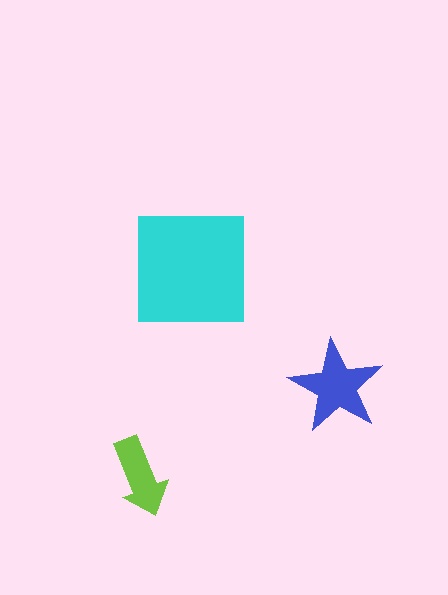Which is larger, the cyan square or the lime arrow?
The cyan square.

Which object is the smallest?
The lime arrow.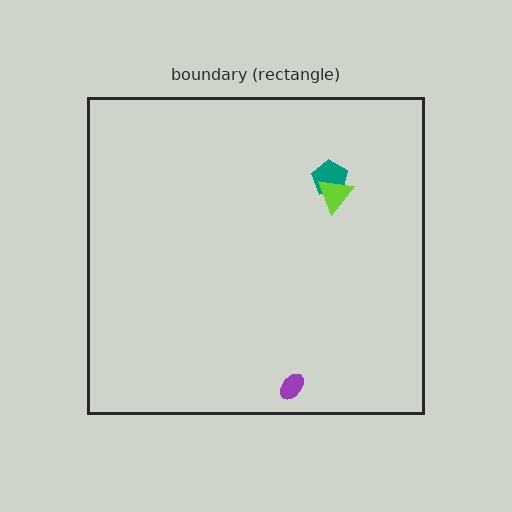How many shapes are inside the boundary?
3 inside, 0 outside.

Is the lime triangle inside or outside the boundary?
Inside.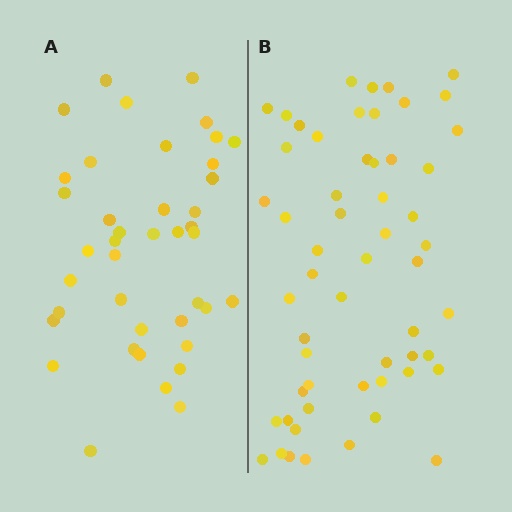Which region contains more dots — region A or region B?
Region B (the right region) has more dots.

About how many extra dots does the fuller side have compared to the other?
Region B has approximately 15 more dots than region A.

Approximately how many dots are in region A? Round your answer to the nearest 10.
About 40 dots. (The exact count is 41, which rounds to 40.)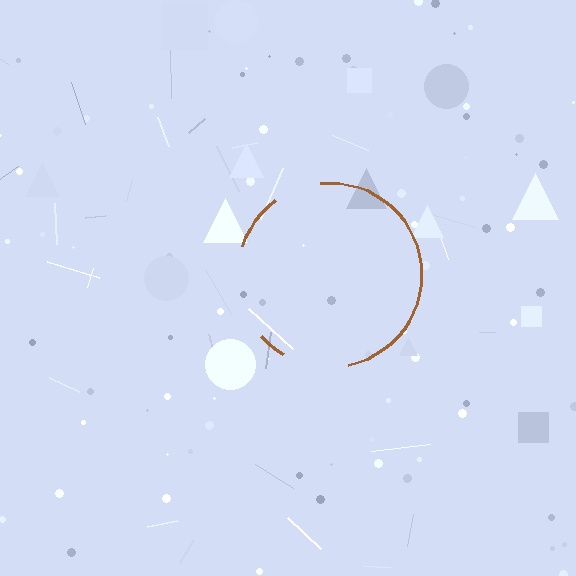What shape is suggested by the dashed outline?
The dashed outline suggests a circle.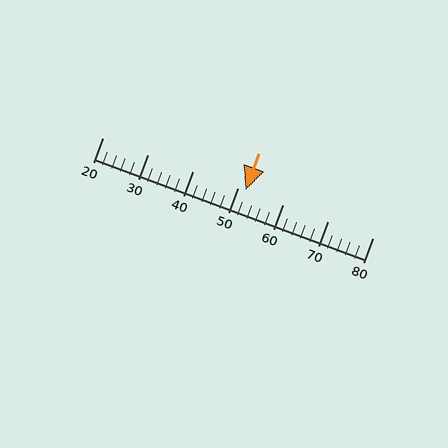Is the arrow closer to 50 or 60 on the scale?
The arrow is closer to 50.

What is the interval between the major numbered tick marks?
The major tick marks are spaced 10 units apart.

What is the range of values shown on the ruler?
The ruler shows values from 20 to 80.